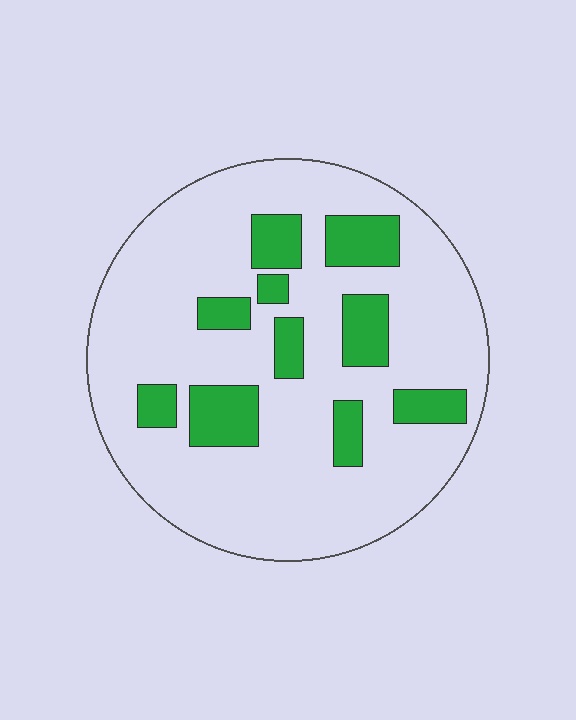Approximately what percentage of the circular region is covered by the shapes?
Approximately 20%.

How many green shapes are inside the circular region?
10.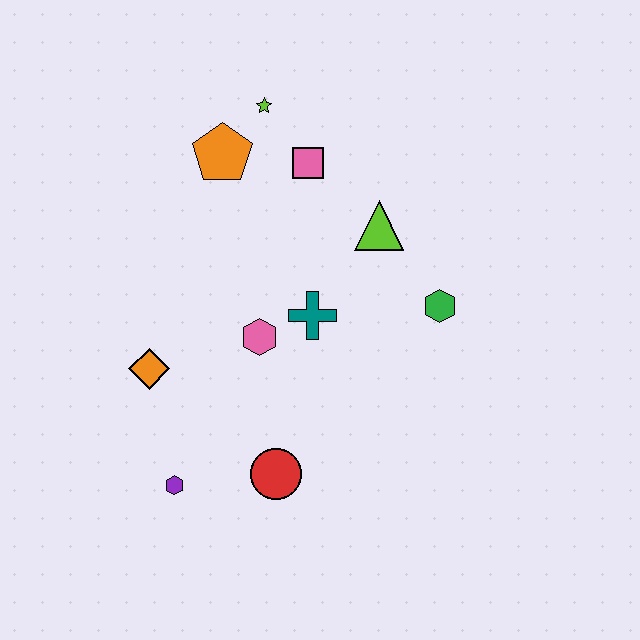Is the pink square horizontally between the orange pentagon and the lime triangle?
Yes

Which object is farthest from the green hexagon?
The purple hexagon is farthest from the green hexagon.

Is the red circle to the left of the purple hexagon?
No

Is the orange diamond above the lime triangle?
No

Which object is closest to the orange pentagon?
The lime star is closest to the orange pentagon.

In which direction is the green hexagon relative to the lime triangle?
The green hexagon is below the lime triangle.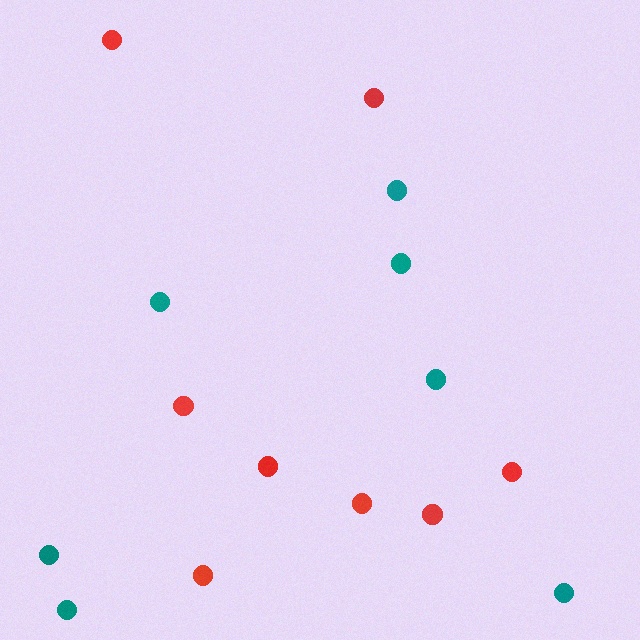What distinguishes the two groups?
There are 2 groups: one group of red circles (8) and one group of teal circles (7).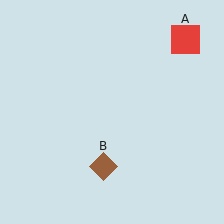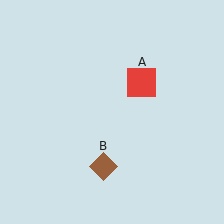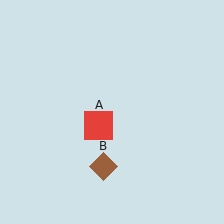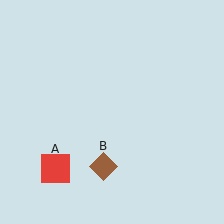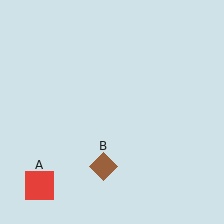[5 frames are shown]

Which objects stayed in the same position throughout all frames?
Brown diamond (object B) remained stationary.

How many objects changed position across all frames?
1 object changed position: red square (object A).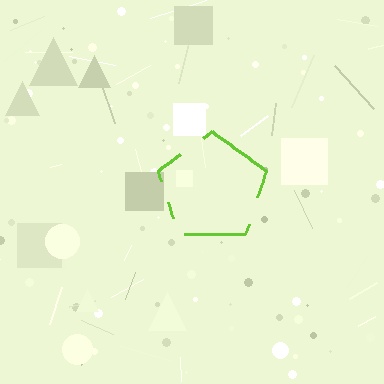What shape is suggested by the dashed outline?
The dashed outline suggests a pentagon.